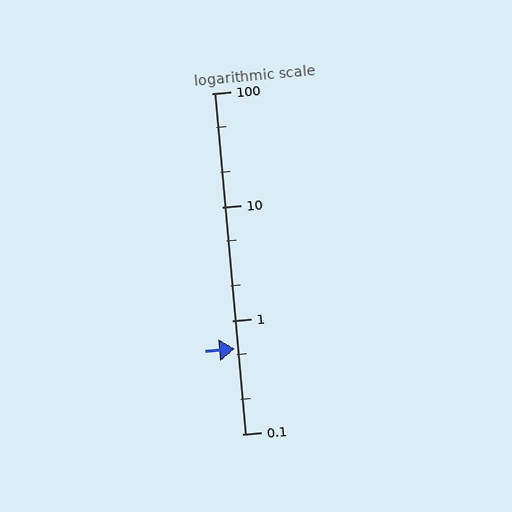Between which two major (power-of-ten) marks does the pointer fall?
The pointer is between 0.1 and 1.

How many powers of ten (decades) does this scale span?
The scale spans 3 decades, from 0.1 to 100.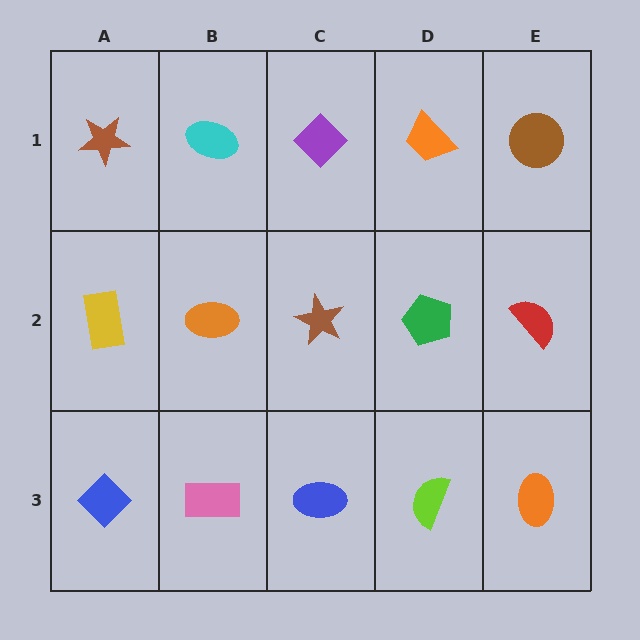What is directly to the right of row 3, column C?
A lime semicircle.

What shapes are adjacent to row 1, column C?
A brown star (row 2, column C), a cyan ellipse (row 1, column B), an orange trapezoid (row 1, column D).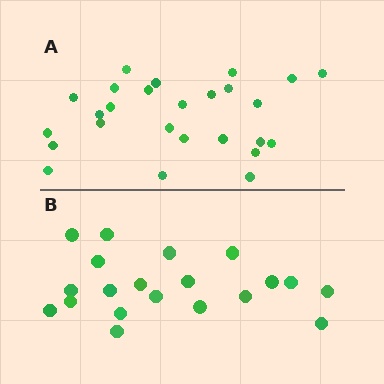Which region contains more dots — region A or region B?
Region A (the top region) has more dots.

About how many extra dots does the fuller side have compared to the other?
Region A has about 6 more dots than region B.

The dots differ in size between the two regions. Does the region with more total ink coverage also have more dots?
No. Region B has more total ink coverage because its dots are larger, but region A actually contains more individual dots. Total area can be misleading — the number of items is what matters here.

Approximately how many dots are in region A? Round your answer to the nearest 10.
About 30 dots. (The exact count is 26, which rounds to 30.)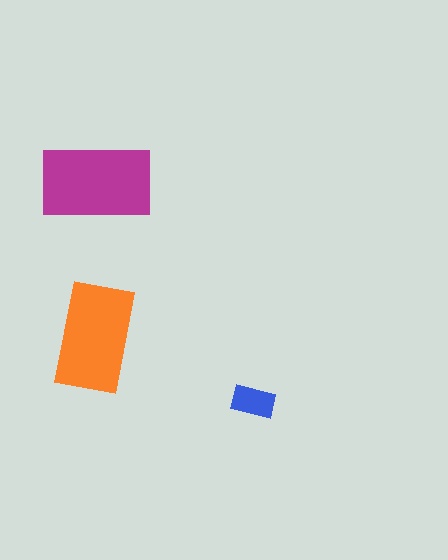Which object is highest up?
The magenta rectangle is topmost.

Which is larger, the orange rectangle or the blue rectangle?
The orange one.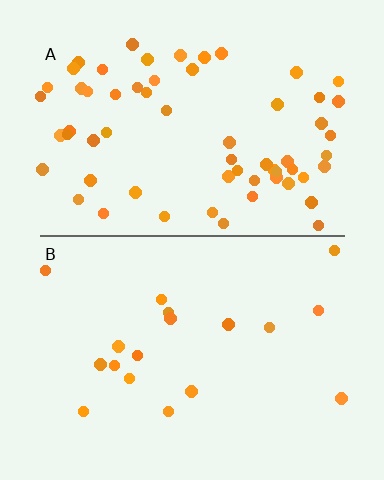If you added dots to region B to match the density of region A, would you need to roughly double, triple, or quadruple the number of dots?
Approximately triple.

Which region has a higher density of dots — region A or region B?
A (the top).